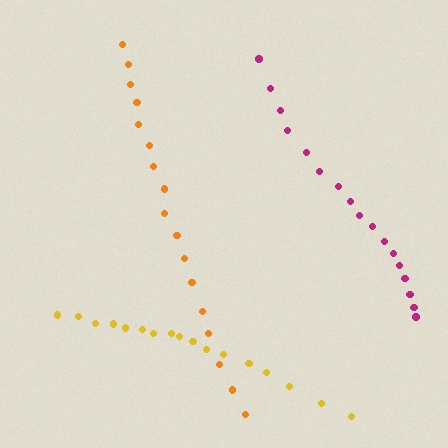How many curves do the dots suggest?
There are 3 distinct paths.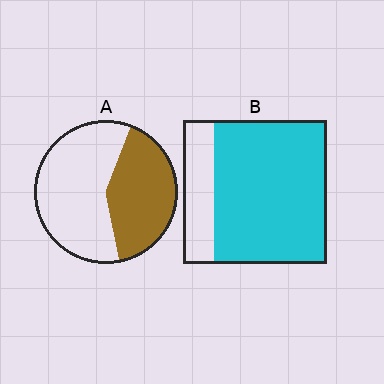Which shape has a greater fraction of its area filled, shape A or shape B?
Shape B.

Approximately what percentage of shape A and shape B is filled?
A is approximately 40% and B is approximately 80%.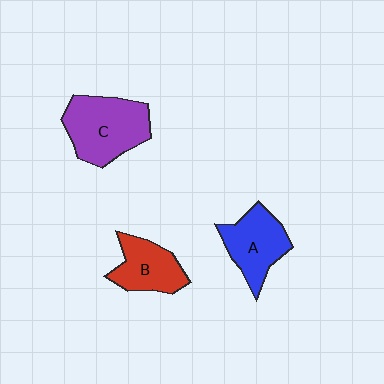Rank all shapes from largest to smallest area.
From largest to smallest: C (purple), A (blue), B (red).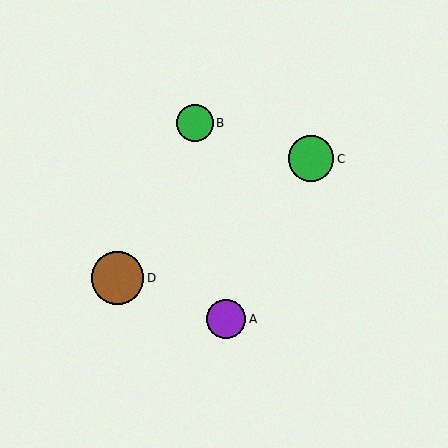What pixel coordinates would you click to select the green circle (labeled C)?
Click at (311, 159) to select the green circle C.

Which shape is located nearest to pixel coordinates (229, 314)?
The purple circle (labeled A) at (226, 319) is nearest to that location.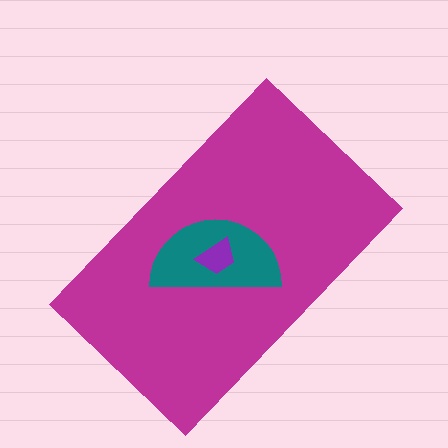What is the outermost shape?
The magenta rectangle.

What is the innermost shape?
The purple trapezoid.